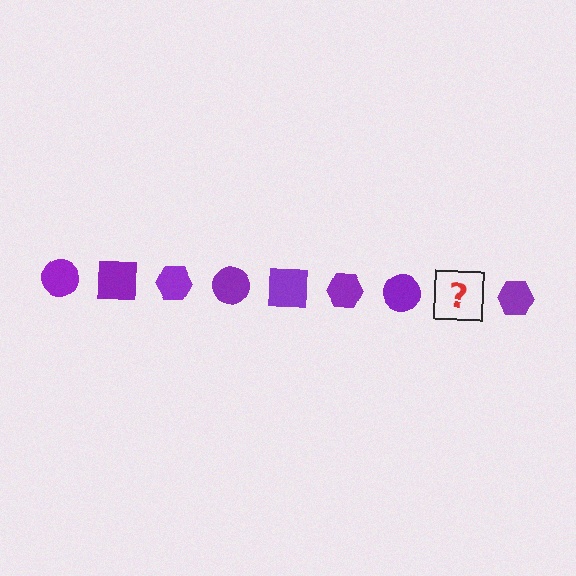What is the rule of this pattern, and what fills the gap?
The rule is that the pattern cycles through circle, square, hexagon shapes in purple. The gap should be filled with a purple square.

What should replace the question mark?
The question mark should be replaced with a purple square.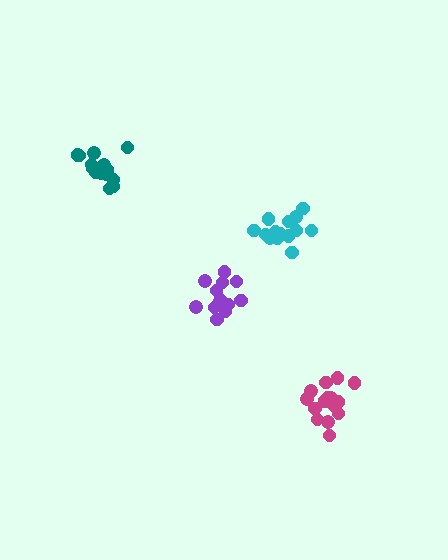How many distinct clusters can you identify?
There are 4 distinct clusters.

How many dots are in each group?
Group 1: 15 dots, Group 2: 16 dots, Group 3: 13 dots, Group 4: 14 dots (58 total).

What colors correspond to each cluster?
The clusters are colored: magenta, teal, purple, cyan.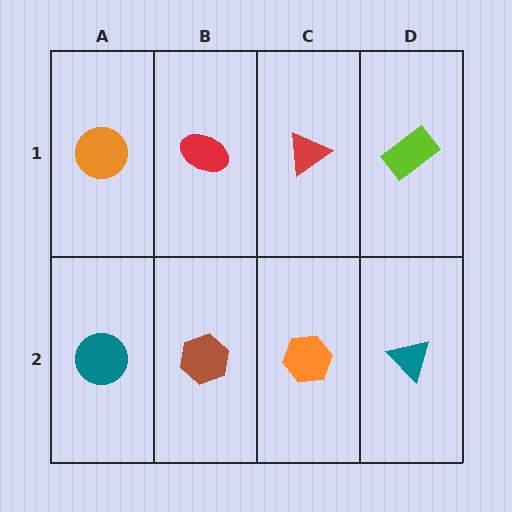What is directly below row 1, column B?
A brown hexagon.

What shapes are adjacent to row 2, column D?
A lime rectangle (row 1, column D), an orange hexagon (row 2, column C).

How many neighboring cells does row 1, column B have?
3.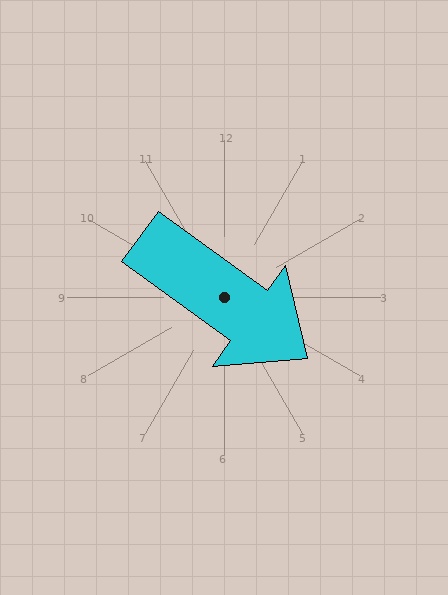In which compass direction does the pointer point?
Southeast.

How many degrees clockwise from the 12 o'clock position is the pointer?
Approximately 126 degrees.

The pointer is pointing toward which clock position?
Roughly 4 o'clock.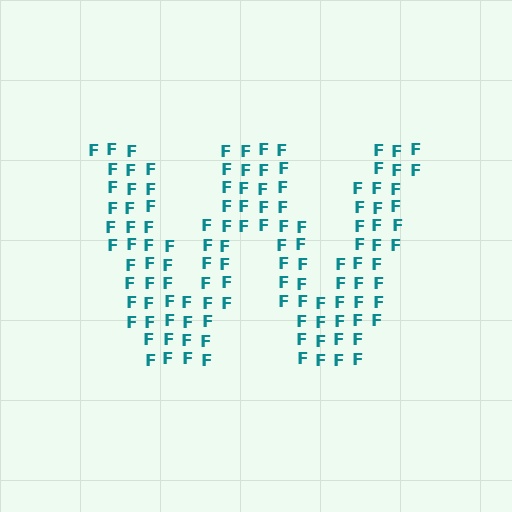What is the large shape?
The large shape is the letter W.